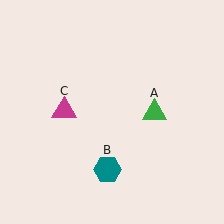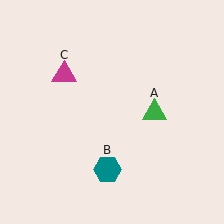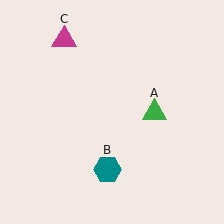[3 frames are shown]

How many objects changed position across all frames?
1 object changed position: magenta triangle (object C).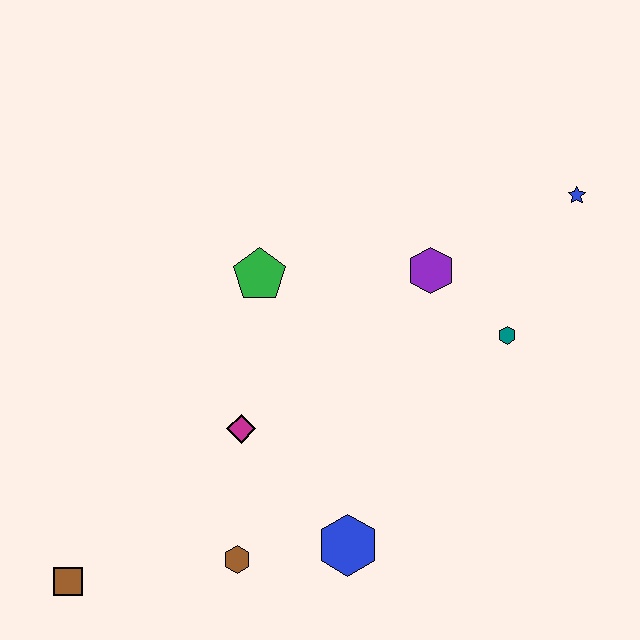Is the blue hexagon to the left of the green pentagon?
No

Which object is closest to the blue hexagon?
The brown hexagon is closest to the blue hexagon.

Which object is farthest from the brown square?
The blue star is farthest from the brown square.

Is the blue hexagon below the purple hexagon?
Yes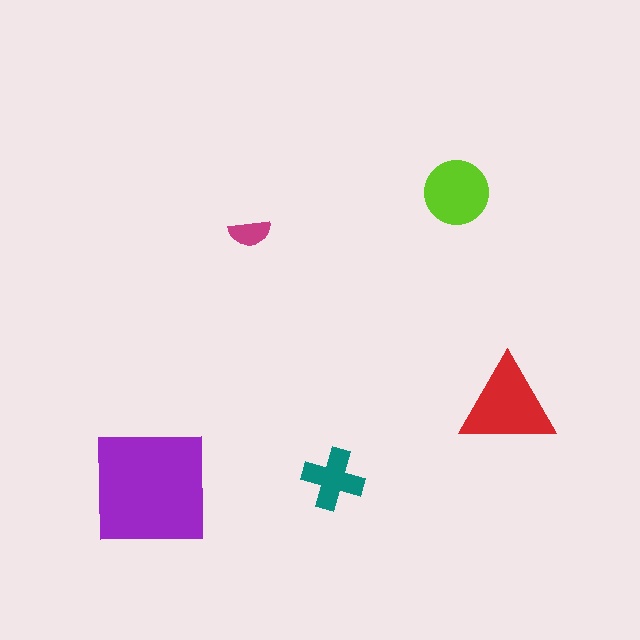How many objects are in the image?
There are 5 objects in the image.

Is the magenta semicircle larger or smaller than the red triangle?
Smaller.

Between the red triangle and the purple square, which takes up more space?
The purple square.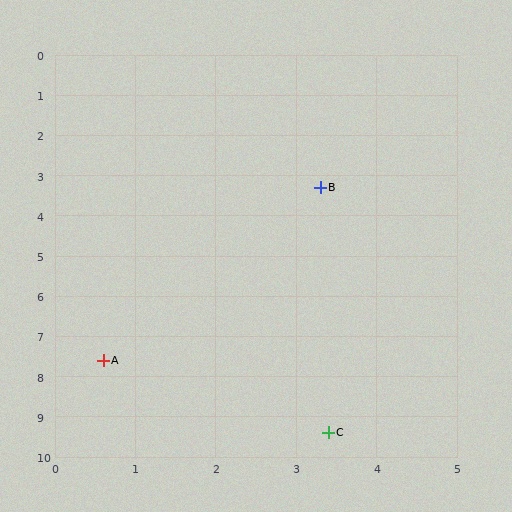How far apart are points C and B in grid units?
Points C and B are about 6.1 grid units apart.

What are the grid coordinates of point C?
Point C is at approximately (3.4, 9.4).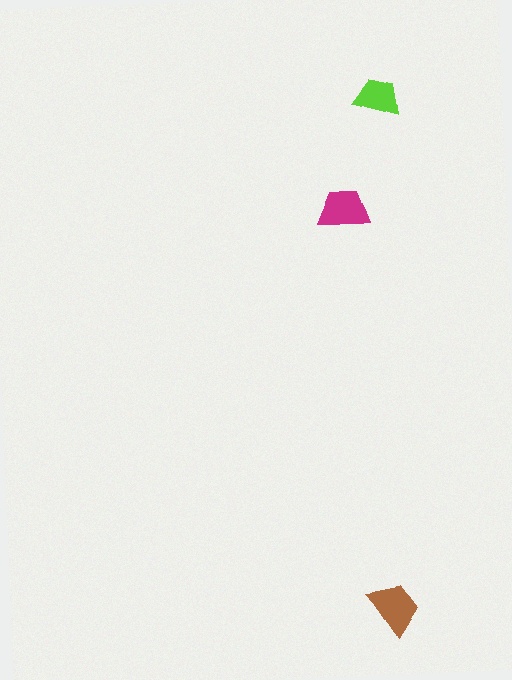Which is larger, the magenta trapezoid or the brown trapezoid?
The brown one.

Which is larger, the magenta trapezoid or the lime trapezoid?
The magenta one.